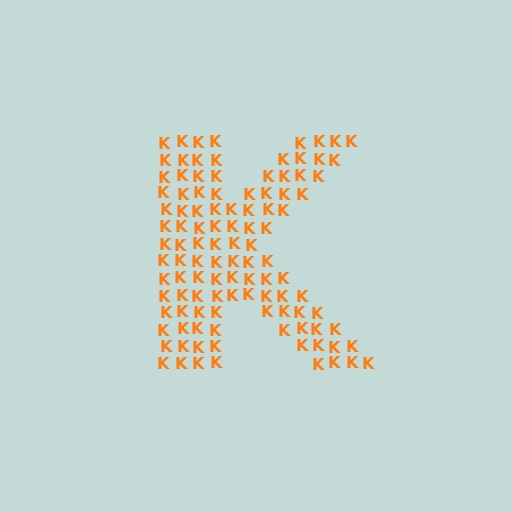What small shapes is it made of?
It is made of small letter K's.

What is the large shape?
The large shape is the letter K.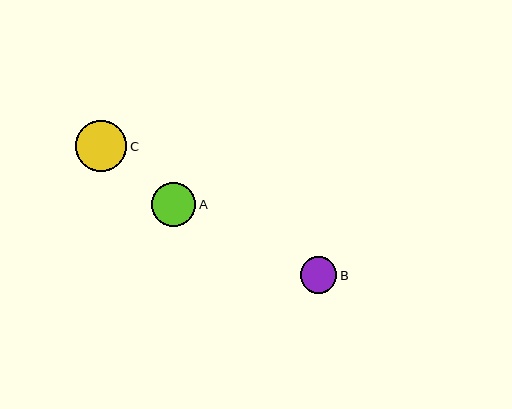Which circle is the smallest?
Circle B is the smallest with a size of approximately 36 pixels.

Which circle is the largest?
Circle C is the largest with a size of approximately 51 pixels.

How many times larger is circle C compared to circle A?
Circle C is approximately 1.1 times the size of circle A.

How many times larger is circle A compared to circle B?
Circle A is approximately 1.2 times the size of circle B.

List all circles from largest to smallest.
From largest to smallest: C, A, B.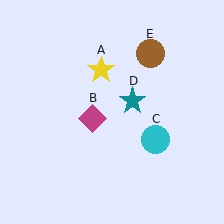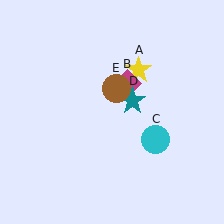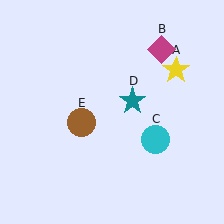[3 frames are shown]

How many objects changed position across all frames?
3 objects changed position: yellow star (object A), magenta diamond (object B), brown circle (object E).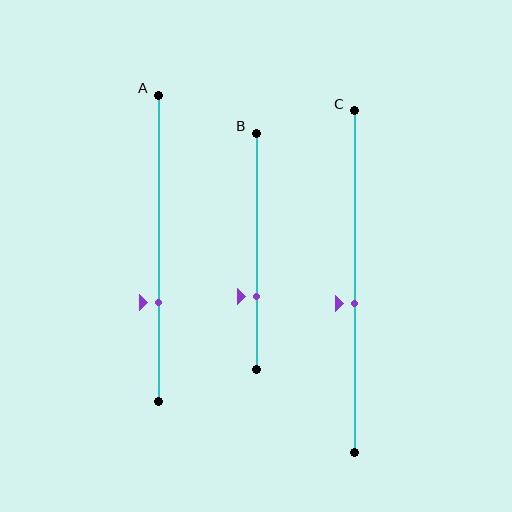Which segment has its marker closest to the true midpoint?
Segment C has its marker closest to the true midpoint.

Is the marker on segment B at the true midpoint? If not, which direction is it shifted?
No, the marker on segment B is shifted downward by about 19% of the segment length.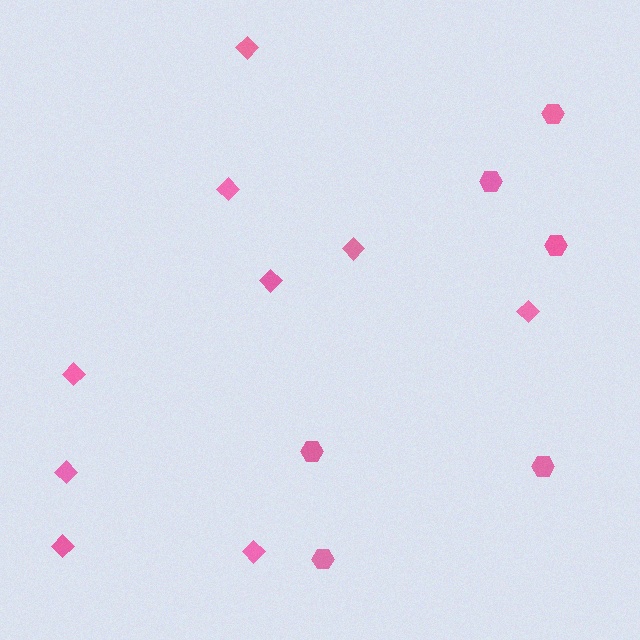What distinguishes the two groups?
There are 2 groups: one group of diamonds (9) and one group of hexagons (6).